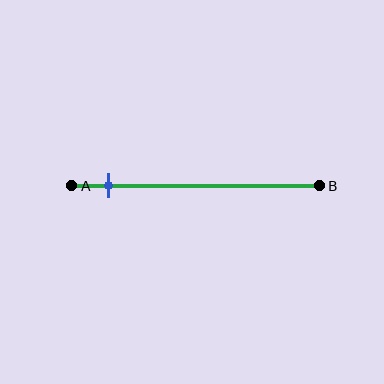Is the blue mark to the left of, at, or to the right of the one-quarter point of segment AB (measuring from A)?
The blue mark is to the left of the one-quarter point of segment AB.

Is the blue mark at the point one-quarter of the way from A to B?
No, the mark is at about 15% from A, not at the 25% one-quarter point.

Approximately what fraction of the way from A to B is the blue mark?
The blue mark is approximately 15% of the way from A to B.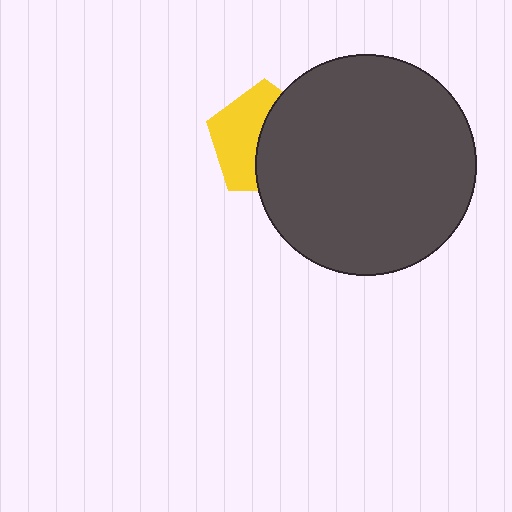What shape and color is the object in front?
The object in front is a dark gray circle.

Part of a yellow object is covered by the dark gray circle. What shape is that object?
It is a pentagon.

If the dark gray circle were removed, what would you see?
You would see the complete yellow pentagon.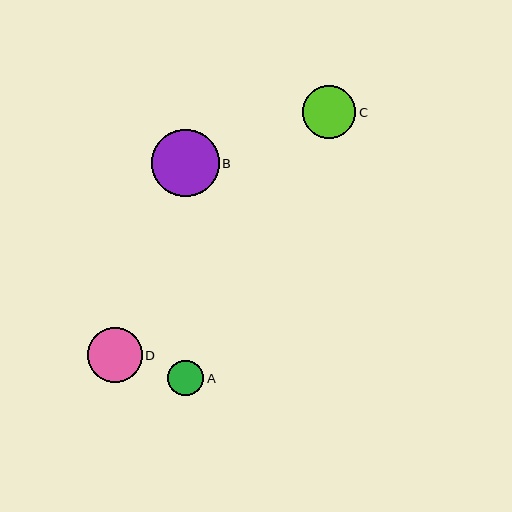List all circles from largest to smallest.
From largest to smallest: B, D, C, A.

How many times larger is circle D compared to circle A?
Circle D is approximately 1.5 times the size of circle A.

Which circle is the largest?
Circle B is the largest with a size of approximately 68 pixels.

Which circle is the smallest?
Circle A is the smallest with a size of approximately 36 pixels.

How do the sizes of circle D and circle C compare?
Circle D and circle C are approximately the same size.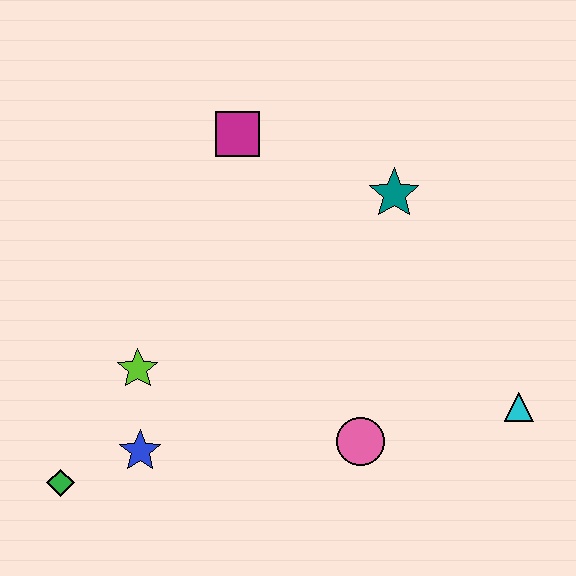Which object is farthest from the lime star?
The cyan triangle is farthest from the lime star.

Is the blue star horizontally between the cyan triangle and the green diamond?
Yes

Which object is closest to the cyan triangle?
The pink circle is closest to the cyan triangle.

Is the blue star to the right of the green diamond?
Yes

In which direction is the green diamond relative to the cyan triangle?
The green diamond is to the left of the cyan triangle.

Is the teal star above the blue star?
Yes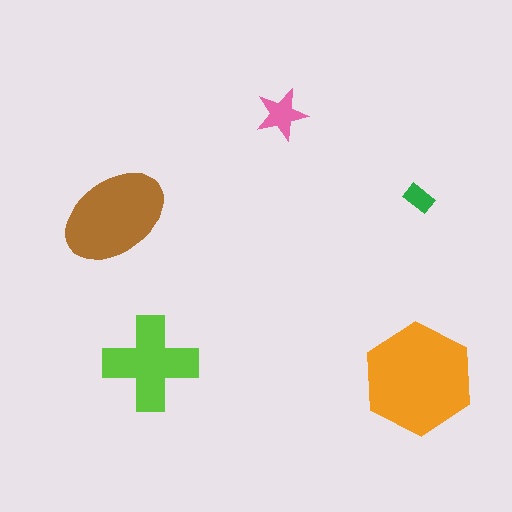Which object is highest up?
The pink star is topmost.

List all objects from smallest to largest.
The green rectangle, the pink star, the lime cross, the brown ellipse, the orange hexagon.